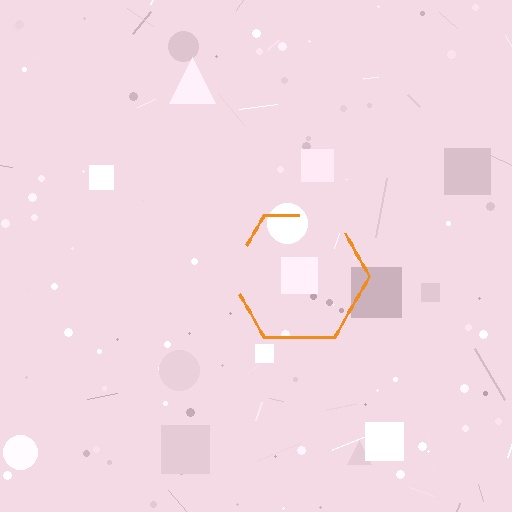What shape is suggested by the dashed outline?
The dashed outline suggests a hexagon.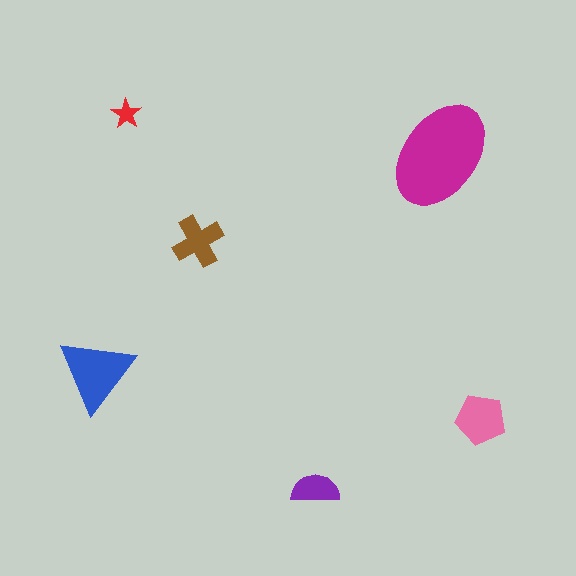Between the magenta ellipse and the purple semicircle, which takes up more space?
The magenta ellipse.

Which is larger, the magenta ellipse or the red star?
The magenta ellipse.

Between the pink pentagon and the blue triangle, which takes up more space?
The blue triangle.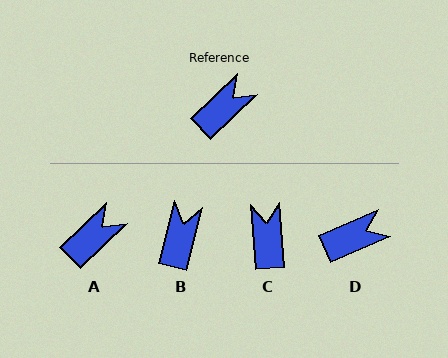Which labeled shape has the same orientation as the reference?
A.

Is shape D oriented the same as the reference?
No, it is off by about 21 degrees.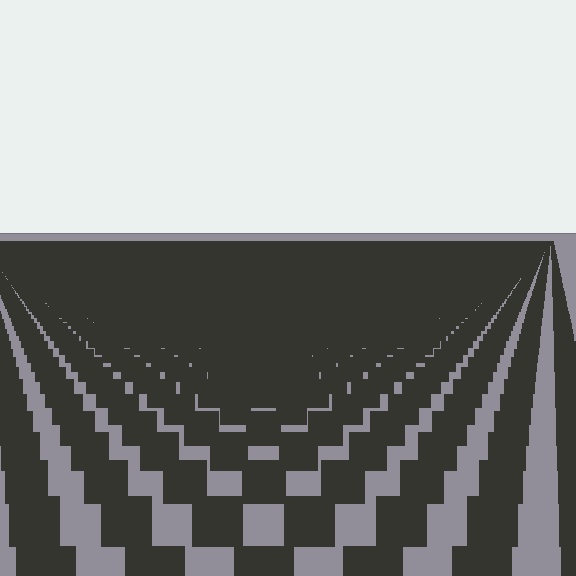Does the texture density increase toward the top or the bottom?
Density increases toward the top.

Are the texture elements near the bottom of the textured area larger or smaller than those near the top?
Larger. Near the bottom, elements are closer to the viewer and appear at a bigger on-screen size.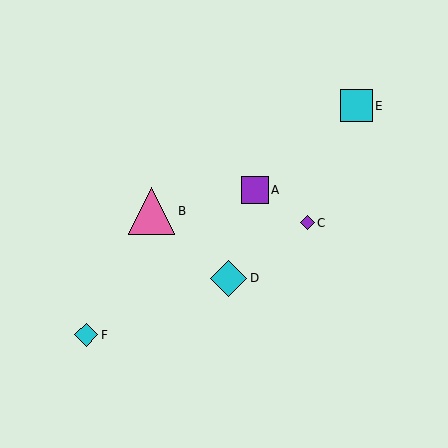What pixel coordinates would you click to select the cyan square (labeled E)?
Click at (356, 106) to select the cyan square E.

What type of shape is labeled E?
Shape E is a cyan square.